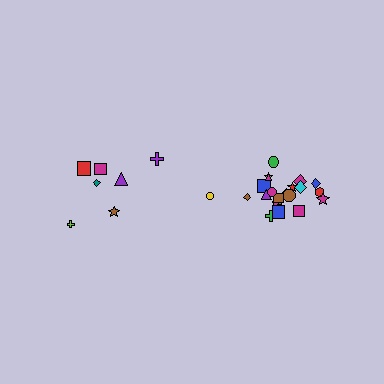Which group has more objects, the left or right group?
The right group.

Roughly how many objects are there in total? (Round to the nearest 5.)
Roughly 30 objects in total.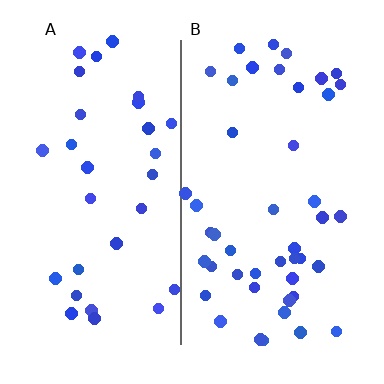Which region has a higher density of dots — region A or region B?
B (the right).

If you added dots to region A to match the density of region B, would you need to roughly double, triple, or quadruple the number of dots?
Approximately double.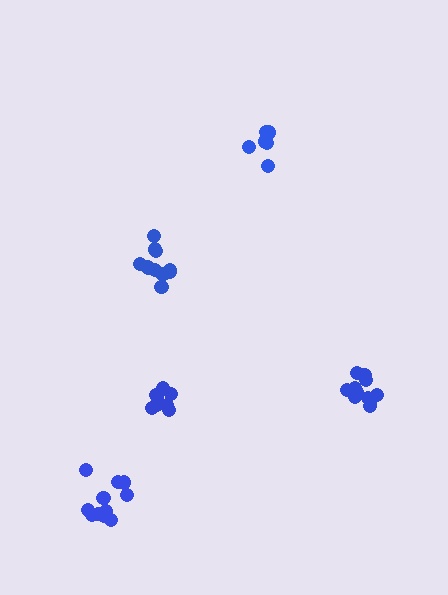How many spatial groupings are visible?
There are 5 spatial groupings.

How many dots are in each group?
Group 1: 6 dots, Group 2: 11 dots, Group 3: 12 dots, Group 4: 8 dots, Group 5: 11 dots (48 total).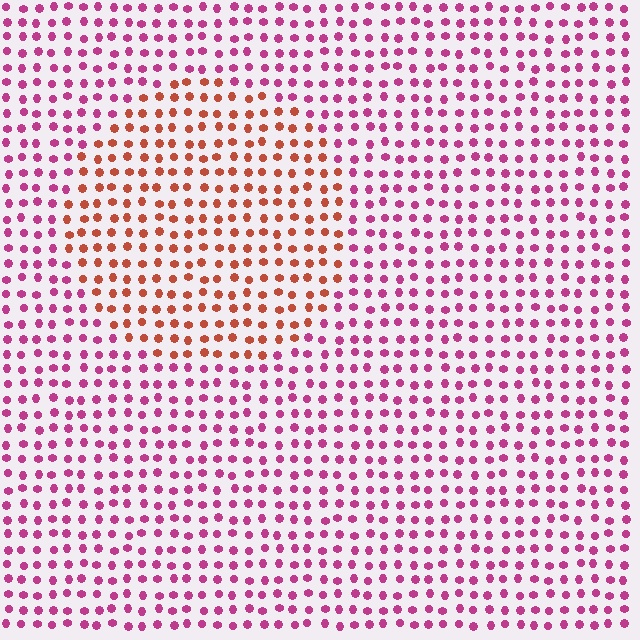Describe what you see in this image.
The image is filled with small magenta elements in a uniform arrangement. A circle-shaped region is visible where the elements are tinted to a slightly different hue, forming a subtle color boundary.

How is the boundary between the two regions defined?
The boundary is defined purely by a slight shift in hue (about 46 degrees). Spacing, size, and orientation are identical on both sides.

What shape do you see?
I see a circle.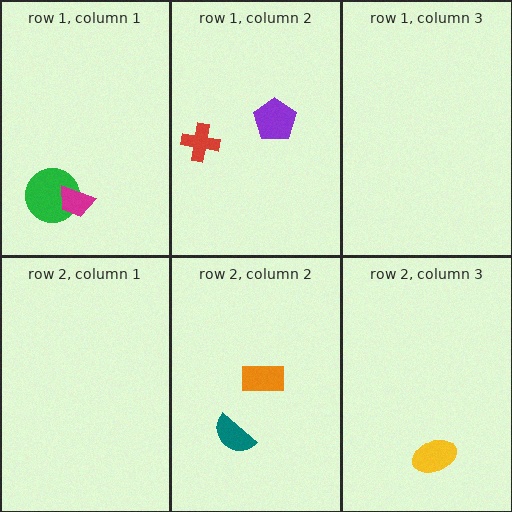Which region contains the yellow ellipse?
The row 2, column 3 region.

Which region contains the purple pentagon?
The row 1, column 2 region.